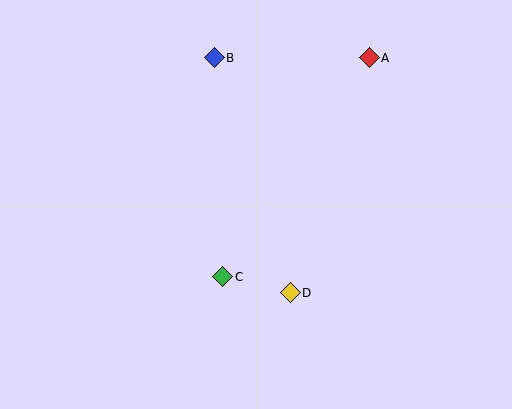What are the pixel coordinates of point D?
Point D is at (290, 293).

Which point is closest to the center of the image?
Point C at (223, 277) is closest to the center.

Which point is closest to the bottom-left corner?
Point C is closest to the bottom-left corner.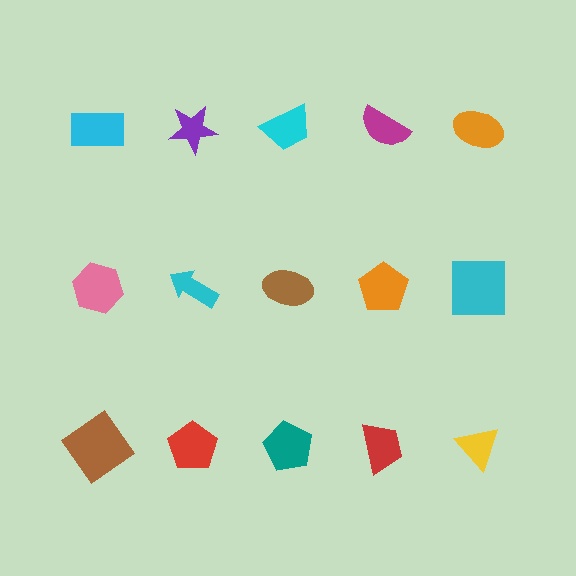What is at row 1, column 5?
An orange ellipse.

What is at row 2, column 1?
A pink hexagon.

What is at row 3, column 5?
A yellow triangle.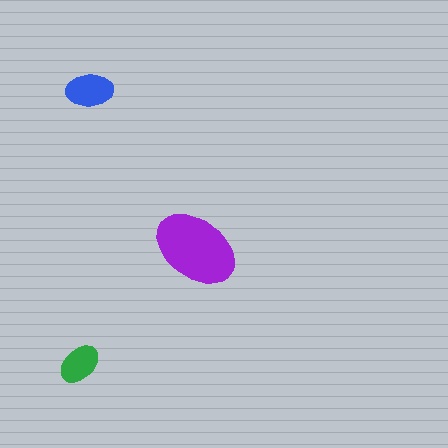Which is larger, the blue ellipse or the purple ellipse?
The purple one.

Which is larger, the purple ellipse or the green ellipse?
The purple one.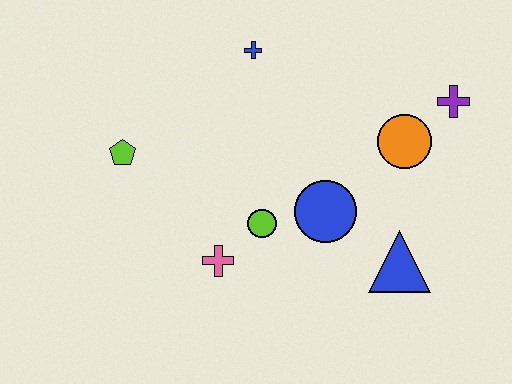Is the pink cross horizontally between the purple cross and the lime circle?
No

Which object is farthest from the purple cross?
The lime pentagon is farthest from the purple cross.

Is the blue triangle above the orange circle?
No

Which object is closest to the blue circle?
The lime circle is closest to the blue circle.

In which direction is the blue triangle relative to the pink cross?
The blue triangle is to the right of the pink cross.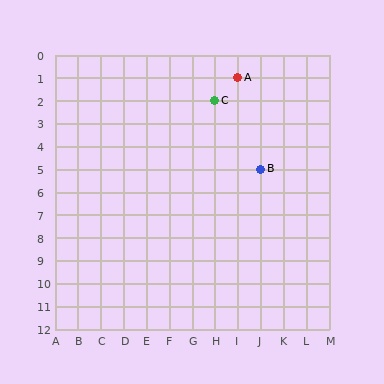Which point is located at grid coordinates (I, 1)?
Point A is at (I, 1).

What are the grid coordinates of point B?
Point B is at grid coordinates (J, 5).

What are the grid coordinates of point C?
Point C is at grid coordinates (H, 2).